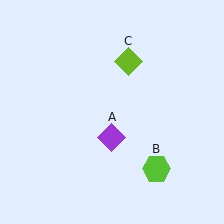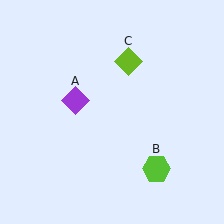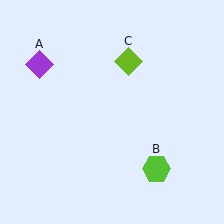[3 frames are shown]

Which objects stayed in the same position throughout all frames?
Lime hexagon (object B) and lime diamond (object C) remained stationary.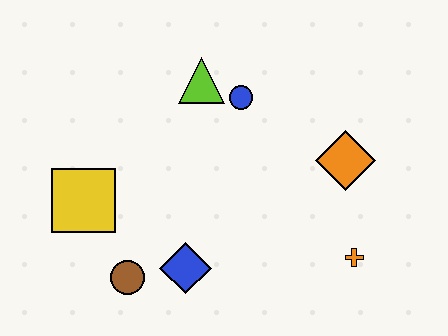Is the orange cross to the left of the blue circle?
No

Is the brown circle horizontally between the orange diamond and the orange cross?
No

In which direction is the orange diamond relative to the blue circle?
The orange diamond is to the right of the blue circle.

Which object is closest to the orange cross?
The orange diamond is closest to the orange cross.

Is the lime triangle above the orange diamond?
Yes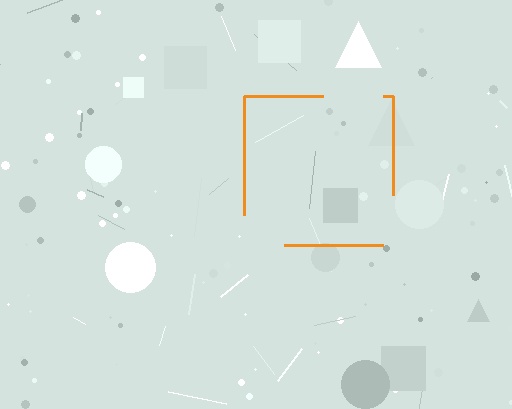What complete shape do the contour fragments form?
The contour fragments form a square.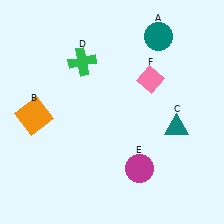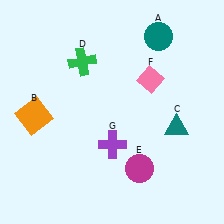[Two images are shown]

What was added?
A purple cross (G) was added in Image 2.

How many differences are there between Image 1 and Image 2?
There is 1 difference between the two images.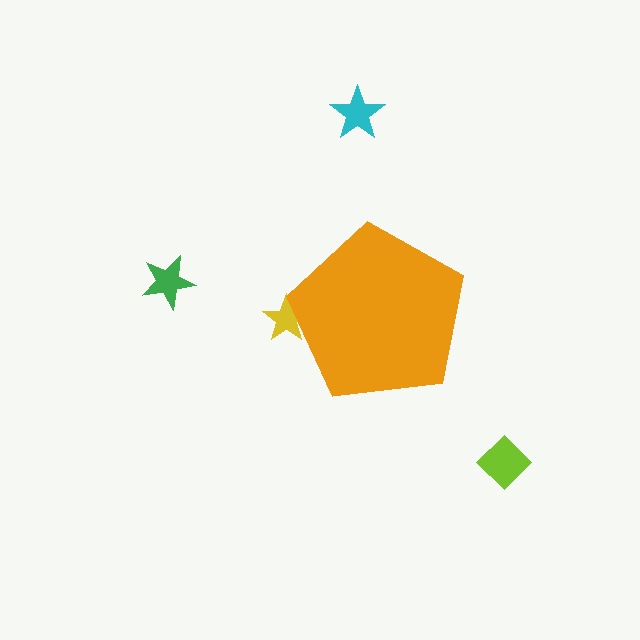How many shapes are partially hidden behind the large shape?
1 shape is partially hidden.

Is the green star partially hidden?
No, the green star is fully visible.